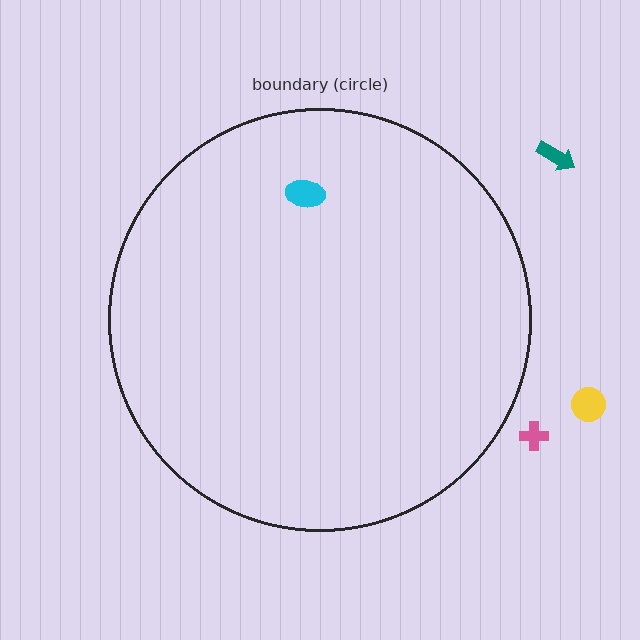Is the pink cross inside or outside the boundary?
Outside.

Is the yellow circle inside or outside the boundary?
Outside.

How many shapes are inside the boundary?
1 inside, 3 outside.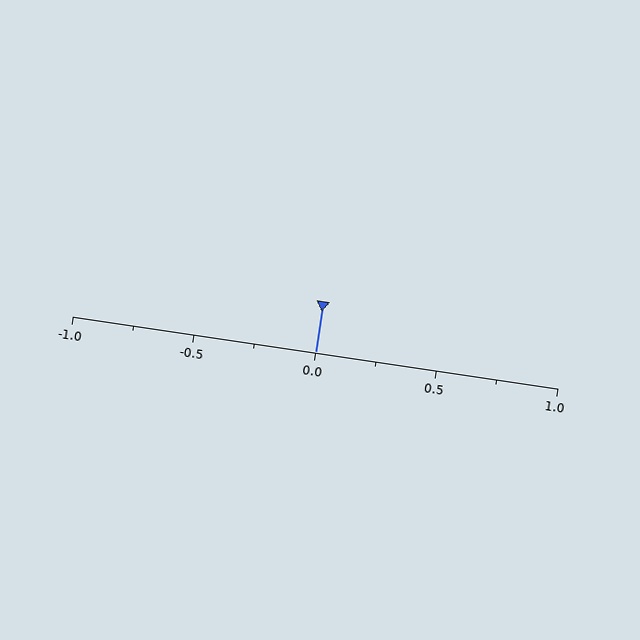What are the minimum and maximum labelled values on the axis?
The axis runs from -1.0 to 1.0.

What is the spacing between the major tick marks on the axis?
The major ticks are spaced 0.5 apart.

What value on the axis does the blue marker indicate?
The marker indicates approximately 0.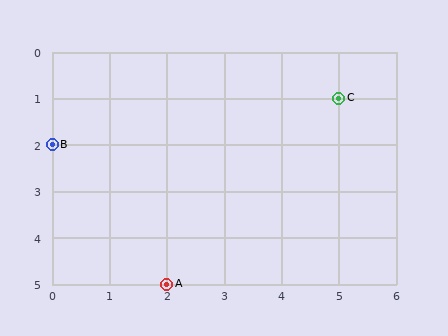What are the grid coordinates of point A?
Point A is at grid coordinates (2, 5).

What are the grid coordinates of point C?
Point C is at grid coordinates (5, 1).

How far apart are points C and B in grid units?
Points C and B are 5 columns and 1 row apart (about 5.1 grid units diagonally).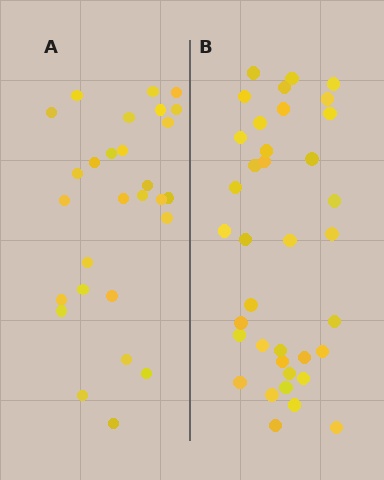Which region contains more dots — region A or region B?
Region B (the right region) has more dots.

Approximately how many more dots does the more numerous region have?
Region B has roughly 8 or so more dots than region A.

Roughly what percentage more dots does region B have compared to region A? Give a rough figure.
About 30% more.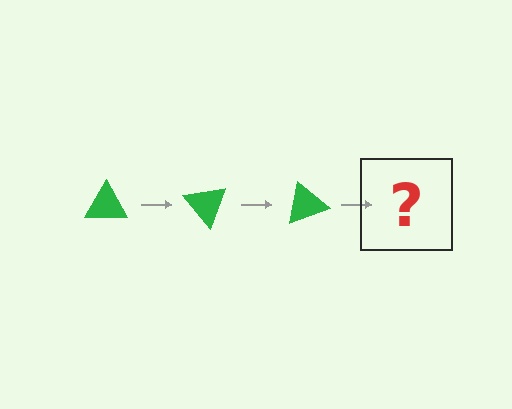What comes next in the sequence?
The next element should be a green triangle rotated 150 degrees.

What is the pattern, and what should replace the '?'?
The pattern is that the triangle rotates 50 degrees each step. The '?' should be a green triangle rotated 150 degrees.